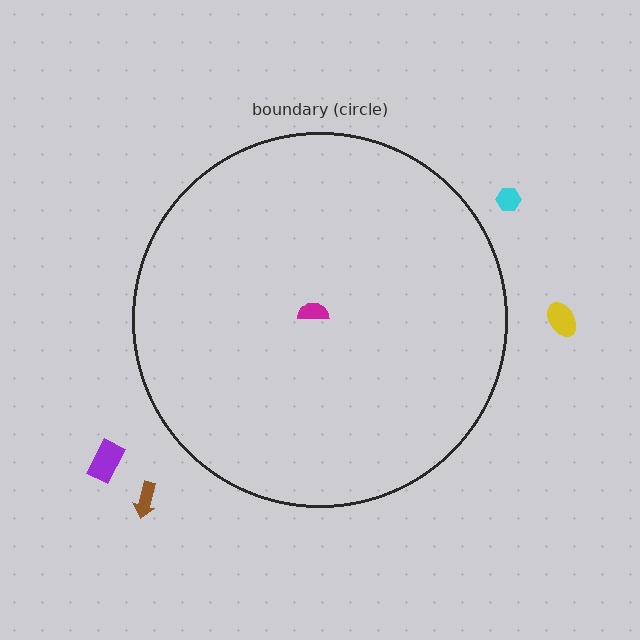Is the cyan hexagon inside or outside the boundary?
Outside.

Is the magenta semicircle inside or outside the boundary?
Inside.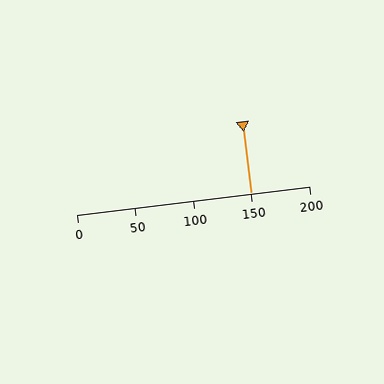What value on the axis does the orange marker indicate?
The marker indicates approximately 150.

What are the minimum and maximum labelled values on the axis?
The axis runs from 0 to 200.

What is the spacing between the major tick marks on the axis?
The major ticks are spaced 50 apart.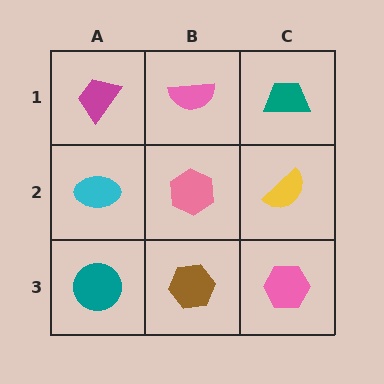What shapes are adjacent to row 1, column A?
A cyan ellipse (row 2, column A), a pink semicircle (row 1, column B).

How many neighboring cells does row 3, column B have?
3.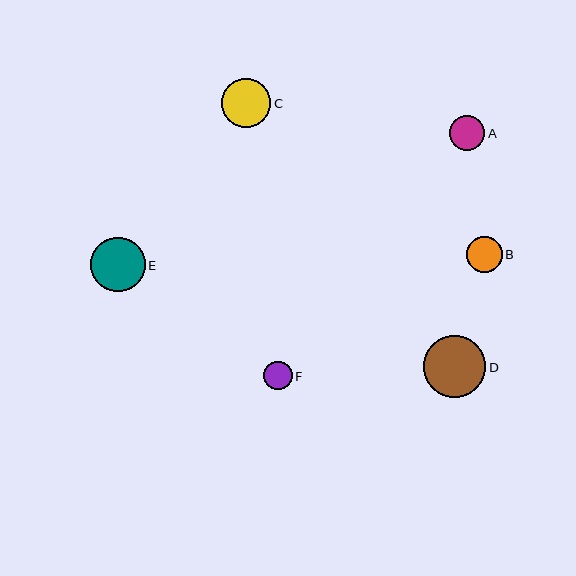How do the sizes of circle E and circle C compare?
Circle E and circle C are approximately the same size.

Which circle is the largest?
Circle D is the largest with a size of approximately 62 pixels.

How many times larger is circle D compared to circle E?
Circle D is approximately 1.2 times the size of circle E.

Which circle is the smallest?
Circle F is the smallest with a size of approximately 28 pixels.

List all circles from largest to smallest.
From largest to smallest: D, E, C, B, A, F.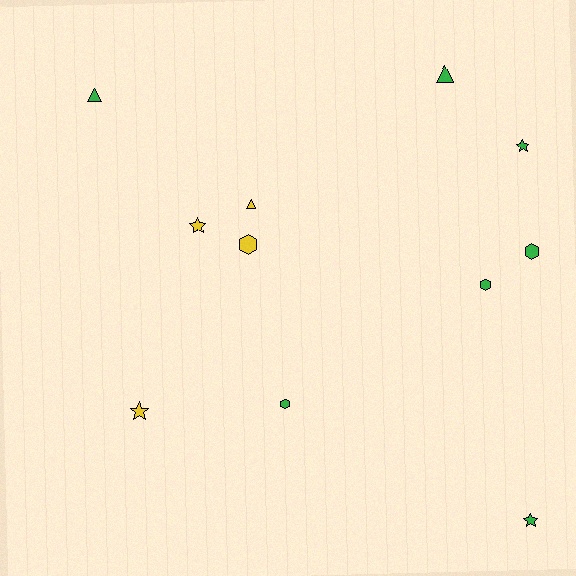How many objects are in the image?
There are 11 objects.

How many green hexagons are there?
There are 3 green hexagons.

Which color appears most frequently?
Green, with 7 objects.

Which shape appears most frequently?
Hexagon, with 4 objects.